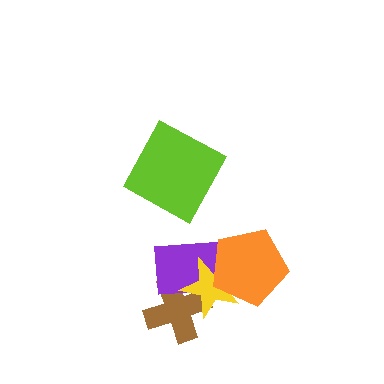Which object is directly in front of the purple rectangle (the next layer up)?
The yellow star is directly in front of the purple rectangle.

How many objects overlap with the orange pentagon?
2 objects overlap with the orange pentagon.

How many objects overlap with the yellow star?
3 objects overlap with the yellow star.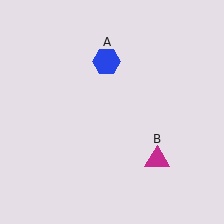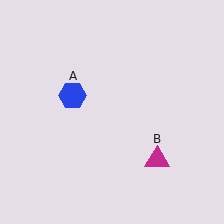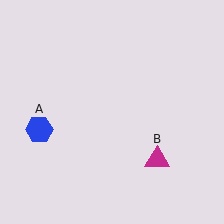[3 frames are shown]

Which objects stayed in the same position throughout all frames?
Magenta triangle (object B) remained stationary.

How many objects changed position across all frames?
1 object changed position: blue hexagon (object A).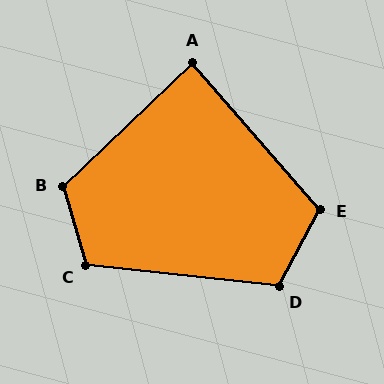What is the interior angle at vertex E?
Approximately 111 degrees (obtuse).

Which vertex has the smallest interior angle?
A, at approximately 87 degrees.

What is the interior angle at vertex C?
Approximately 112 degrees (obtuse).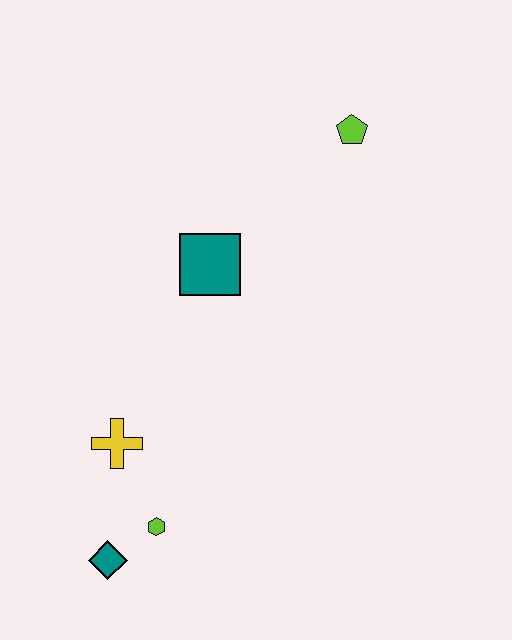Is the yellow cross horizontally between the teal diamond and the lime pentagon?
Yes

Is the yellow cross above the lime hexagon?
Yes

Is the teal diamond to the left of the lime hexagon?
Yes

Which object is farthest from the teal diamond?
The lime pentagon is farthest from the teal diamond.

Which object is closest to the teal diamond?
The lime hexagon is closest to the teal diamond.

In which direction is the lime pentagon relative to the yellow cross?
The lime pentagon is above the yellow cross.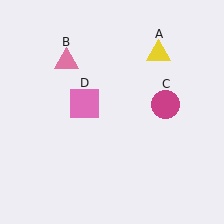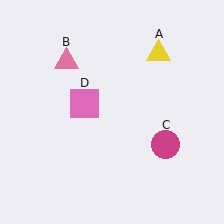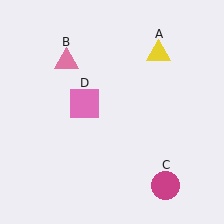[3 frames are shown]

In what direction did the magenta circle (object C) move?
The magenta circle (object C) moved down.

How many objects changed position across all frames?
1 object changed position: magenta circle (object C).